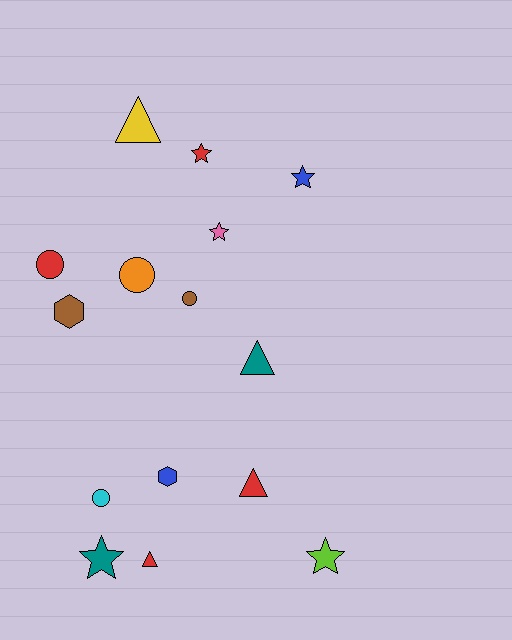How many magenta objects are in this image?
There are no magenta objects.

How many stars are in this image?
There are 5 stars.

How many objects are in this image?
There are 15 objects.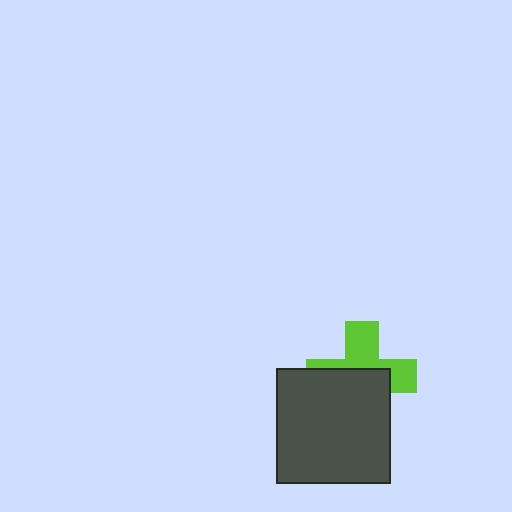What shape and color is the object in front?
The object in front is a dark gray rectangle.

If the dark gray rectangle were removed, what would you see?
You would see the complete lime cross.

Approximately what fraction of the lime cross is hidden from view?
Roughly 55% of the lime cross is hidden behind the dark gray rectangle.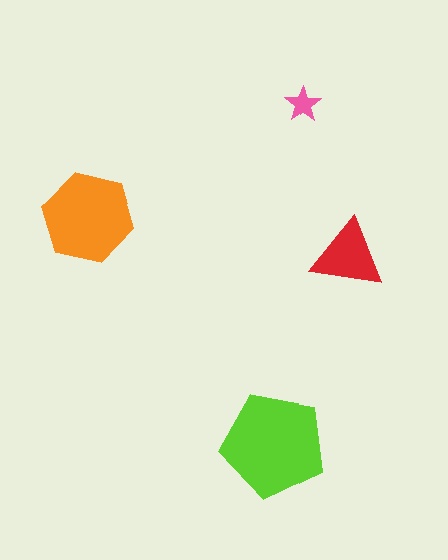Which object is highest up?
The pink star is topmost.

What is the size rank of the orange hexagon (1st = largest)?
2nd.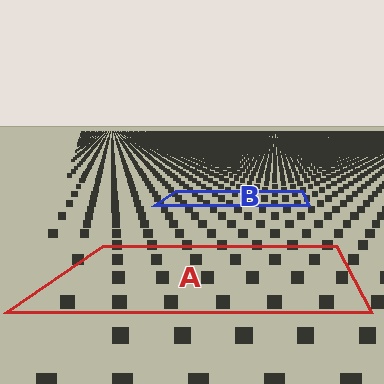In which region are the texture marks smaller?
The texture marks are smaller in region B, because it is farther away.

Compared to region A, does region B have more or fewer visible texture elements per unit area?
Region B has more texture elements per unit area — they are packed more densely because it is farther away.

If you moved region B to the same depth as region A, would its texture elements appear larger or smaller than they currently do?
They would appear larger. At a closer depth, the same texture elements are projected at a bigger on-screen size.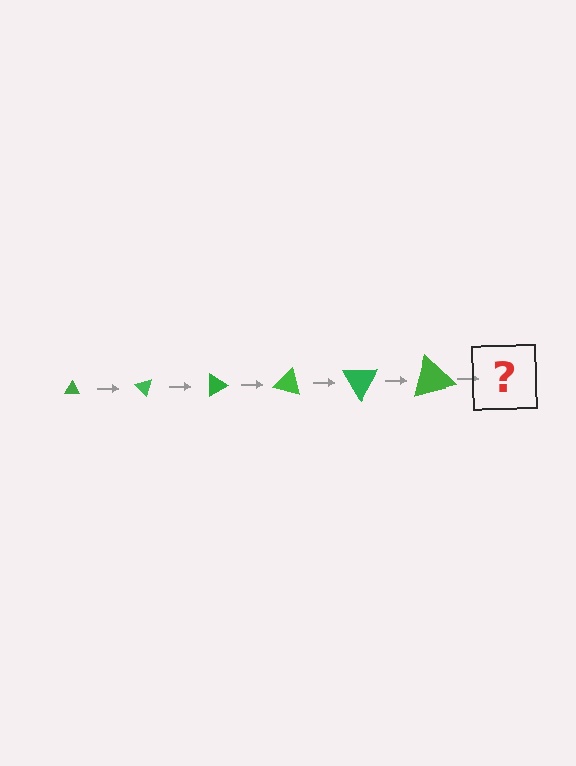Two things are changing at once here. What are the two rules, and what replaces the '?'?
The two rules are that the triangle grows larger each step and it rotates 45 degrees each step. The '?' should be a triangle, larger than the previous one and rotated 270 degrees from the start.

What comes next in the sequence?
The next element should be a triangle, larger than the previous one and rotated 270 degrees from the start.